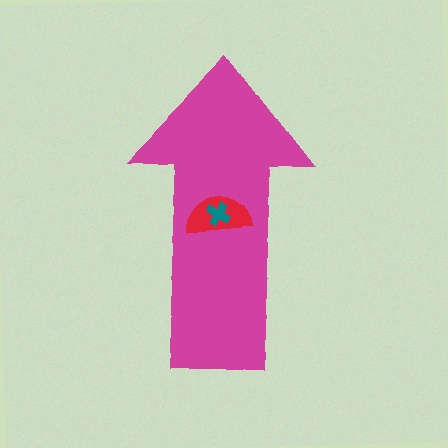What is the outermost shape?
The magenta arrow.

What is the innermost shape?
The teal cross.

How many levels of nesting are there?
3.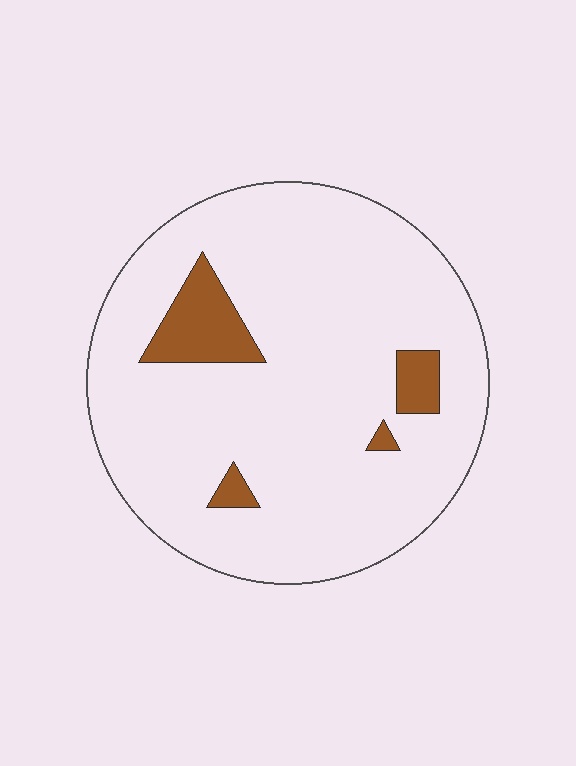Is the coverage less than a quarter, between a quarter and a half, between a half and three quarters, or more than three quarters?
Less than a quarter.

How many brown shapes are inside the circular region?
4.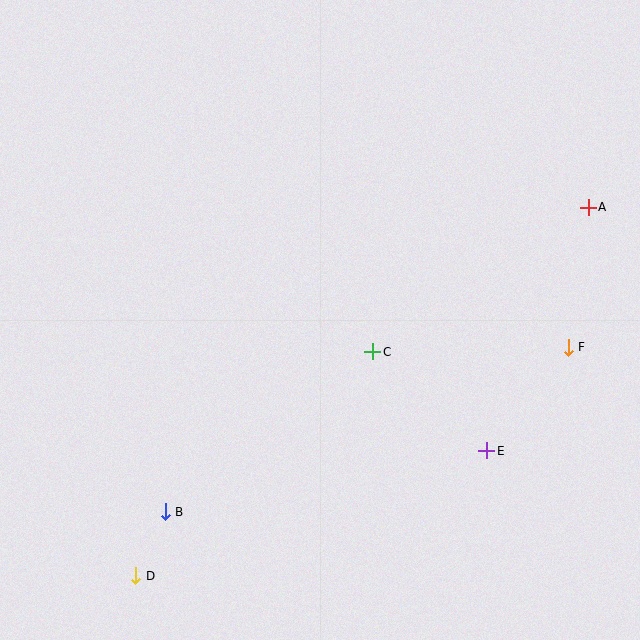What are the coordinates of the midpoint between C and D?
The midpoint between C and D is at (254, 464).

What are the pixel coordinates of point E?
Point E is at (487, 451).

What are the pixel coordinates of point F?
Point F is at (568, 347).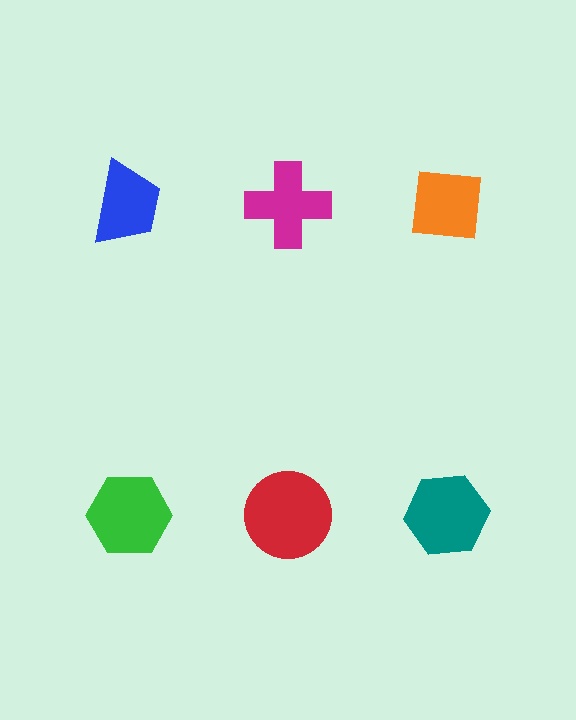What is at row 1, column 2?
A magenta cross.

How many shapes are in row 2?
3 shapes.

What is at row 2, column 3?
A teal hexagon.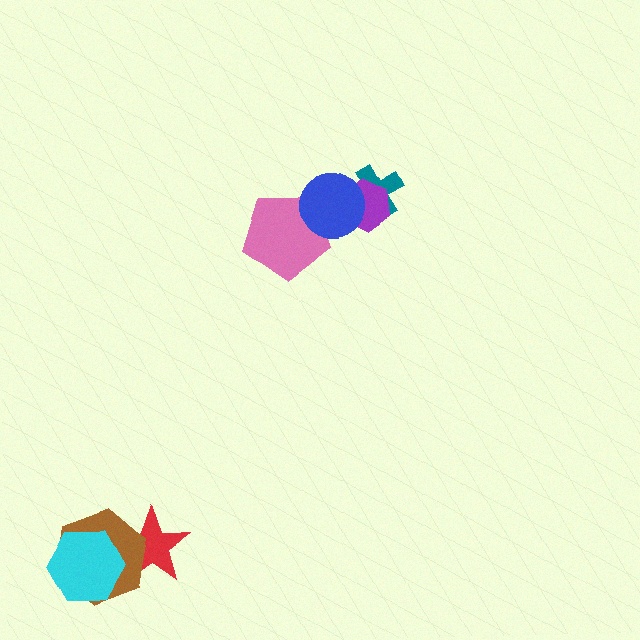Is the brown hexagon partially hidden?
Yes, it is partially covered by another shape.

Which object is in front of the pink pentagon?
The blue circle is in front of the pink pentagon.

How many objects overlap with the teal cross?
2 objects overlap with the teal cross.